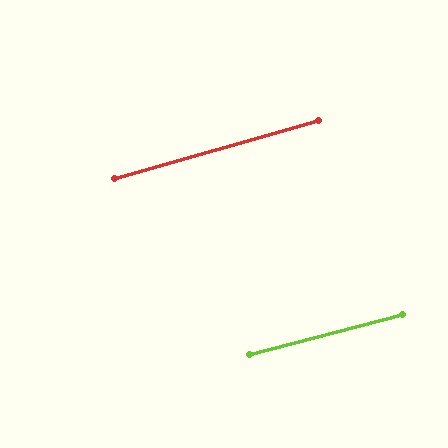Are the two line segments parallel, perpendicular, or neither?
Parallel — their directions differ by only 1.0°.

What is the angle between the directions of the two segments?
Approximately 1 degree.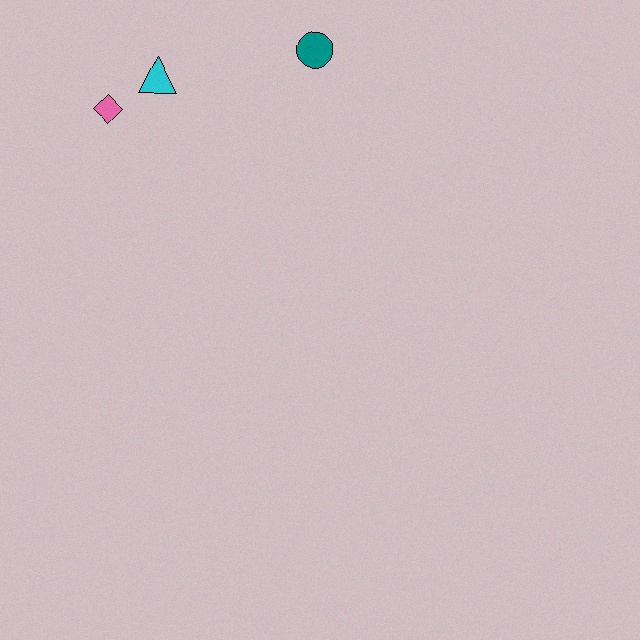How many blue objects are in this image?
There are no blue objects.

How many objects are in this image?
There are 3 objects.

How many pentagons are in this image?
There are no pentagons.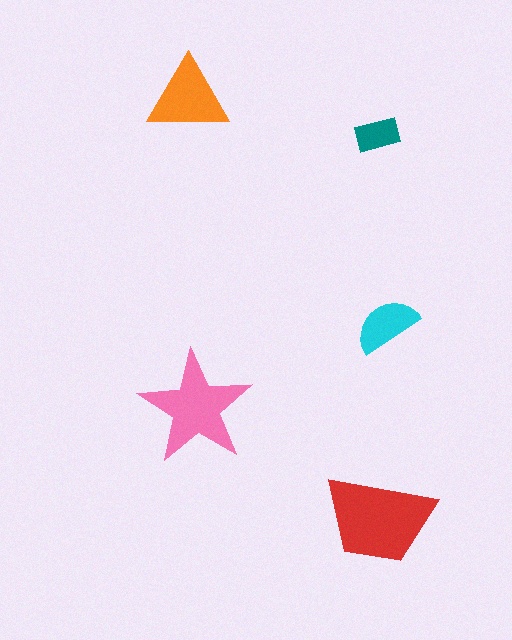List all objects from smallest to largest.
The teal rectangle, the cyan semicircle, the orange triangle, the pink star, the red trapezoid.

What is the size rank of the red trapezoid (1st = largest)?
1st.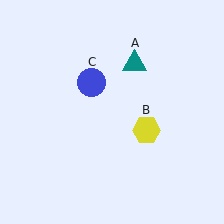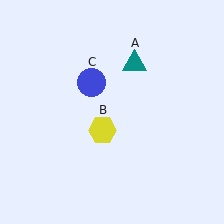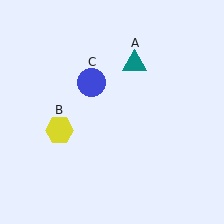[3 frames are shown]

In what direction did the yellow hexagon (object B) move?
The yellow hexagon (object B) moved left.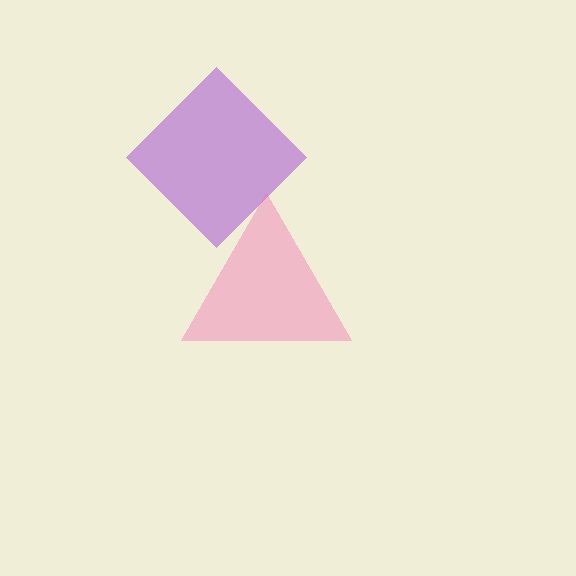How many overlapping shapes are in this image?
There are 2 overlapping shapes in the image.